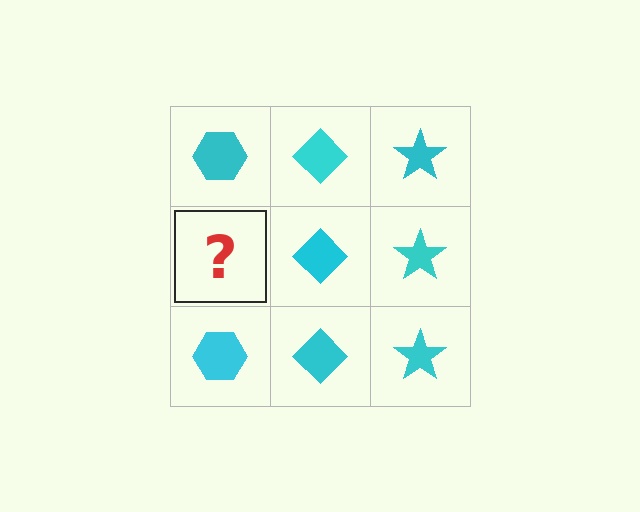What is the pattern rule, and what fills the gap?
The rule is that each column has a consistent shape. The gap should be filled with a cyan hexagon.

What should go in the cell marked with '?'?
The missing cell should contain a cyan hexagon.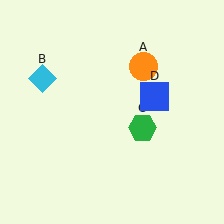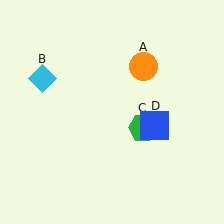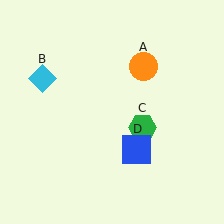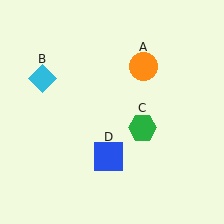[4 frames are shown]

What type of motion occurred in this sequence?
The blue square (object D) rotated clockwise around the center of the scene.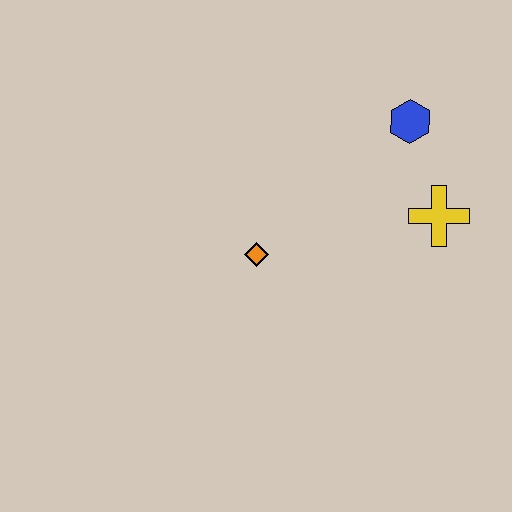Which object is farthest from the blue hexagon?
The orange diamond is farthest from the blue hexagon.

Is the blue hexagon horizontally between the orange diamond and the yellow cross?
Yes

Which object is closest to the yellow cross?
The blue hexagon is closest to the yellow cross.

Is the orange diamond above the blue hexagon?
No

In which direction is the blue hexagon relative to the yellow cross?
The blue hexagon is above the yellow cross.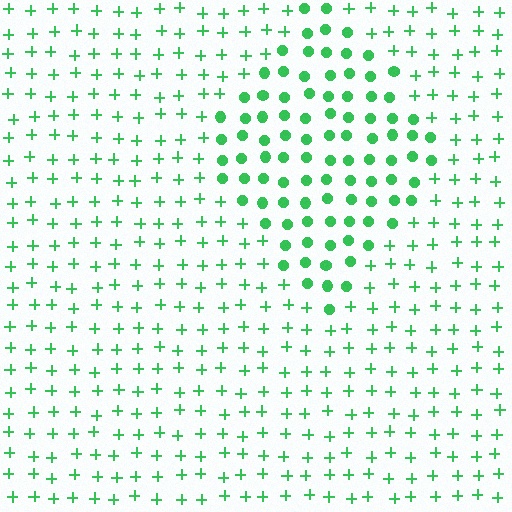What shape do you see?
I see a diamond.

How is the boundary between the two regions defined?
The boundary is defined by a change in element shape: circles inside vs. plus signs outside. All elements share the same color and spacing.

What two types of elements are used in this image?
The image uses circles inside the diamond region and plus signs outside it.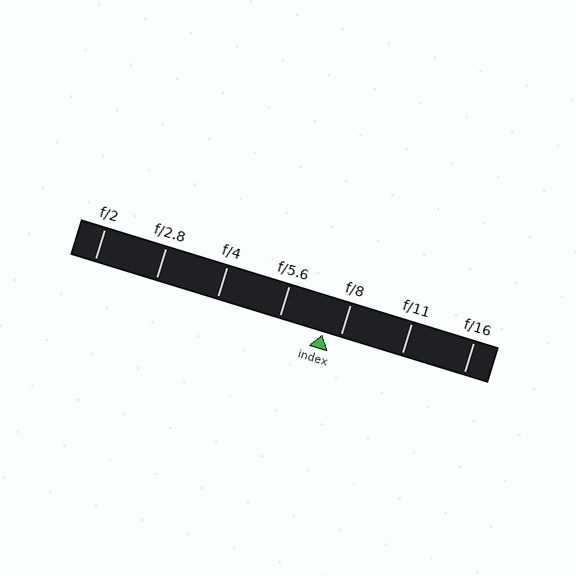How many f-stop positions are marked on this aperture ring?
There are 7 f-stop positions marked.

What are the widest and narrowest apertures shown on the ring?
The widest aperture shown is f/2 and the narrowest is f/16.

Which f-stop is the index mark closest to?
The index mark is closest to f/8.